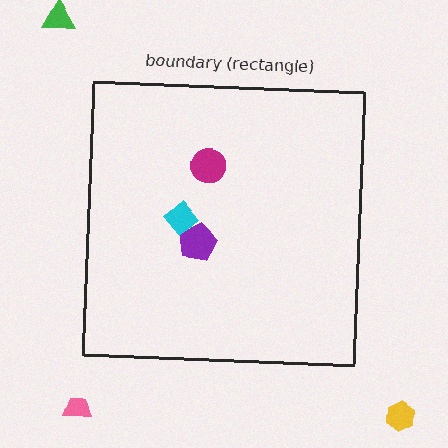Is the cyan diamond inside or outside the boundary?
Inside.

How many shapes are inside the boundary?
3 inside, 3 outside.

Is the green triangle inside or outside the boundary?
Outside.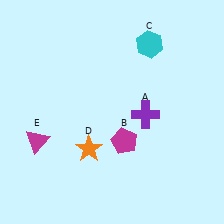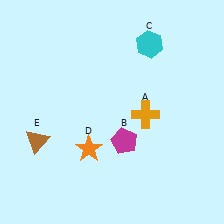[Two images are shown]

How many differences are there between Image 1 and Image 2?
There are 2 differences between the two images.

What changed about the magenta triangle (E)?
In Image 1, E is magenta. In Image 2, it changed to brown.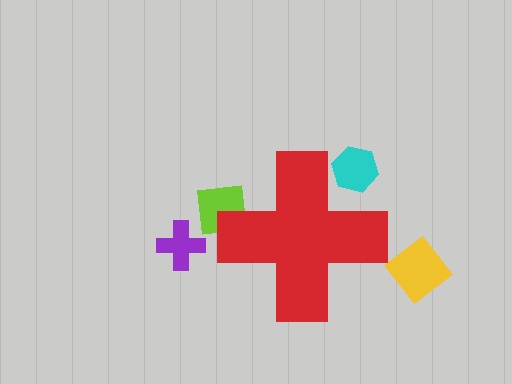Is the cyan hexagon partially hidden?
Yes, the cyan hexagon is partially hidden behind the red cross.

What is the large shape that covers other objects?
A red cross.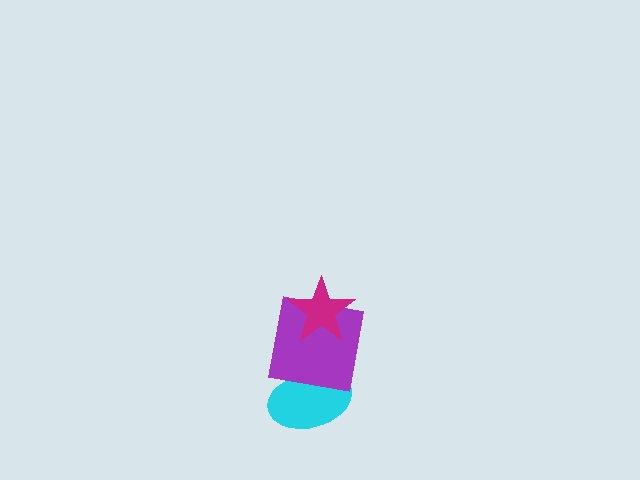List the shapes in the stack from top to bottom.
From top to bottom: the magenta star, the purple square, the cyan ellipse.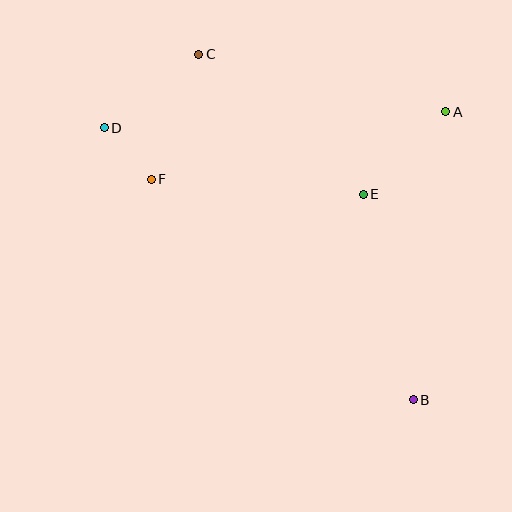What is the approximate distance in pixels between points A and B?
The distance between A and B is approximately 290 pixels.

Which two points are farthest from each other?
Points B and D are farthest from each other.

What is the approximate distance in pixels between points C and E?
The distance between C and E is approximately 216 pixels.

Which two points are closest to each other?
Points D and F are closest to each other.